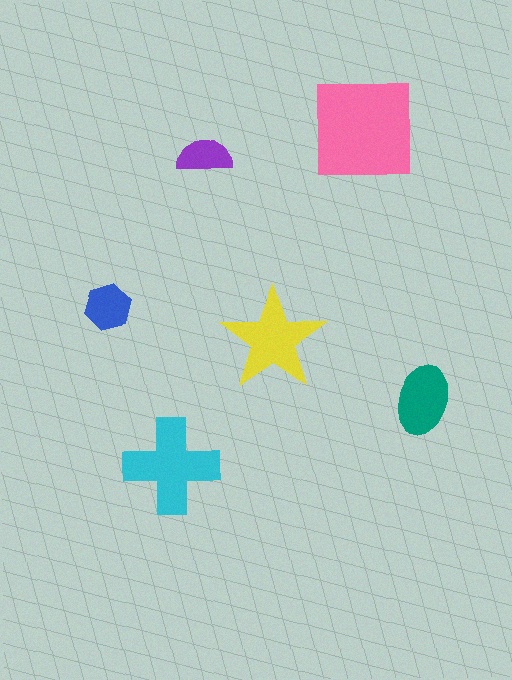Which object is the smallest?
The purple semicircle.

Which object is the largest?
The pink square.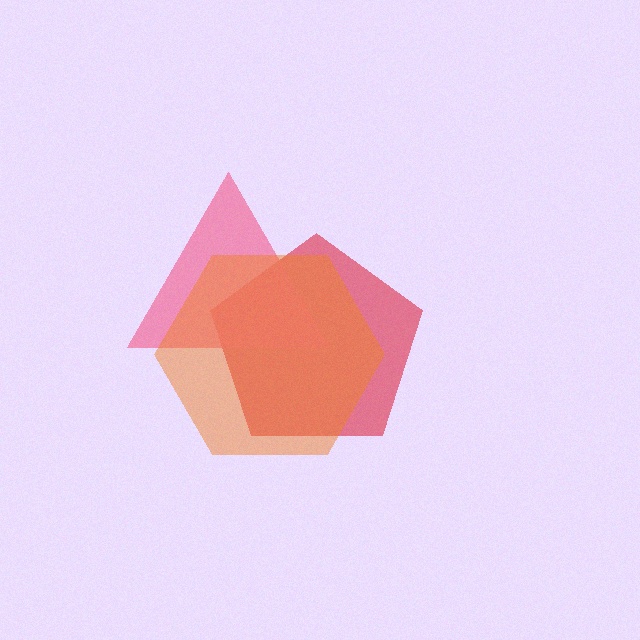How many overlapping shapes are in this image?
There are 3 overlapping shapes in the image.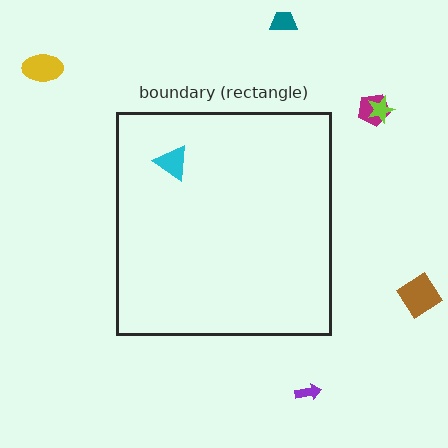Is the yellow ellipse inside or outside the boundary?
Outside.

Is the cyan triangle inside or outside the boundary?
Inside.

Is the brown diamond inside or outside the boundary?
Outside.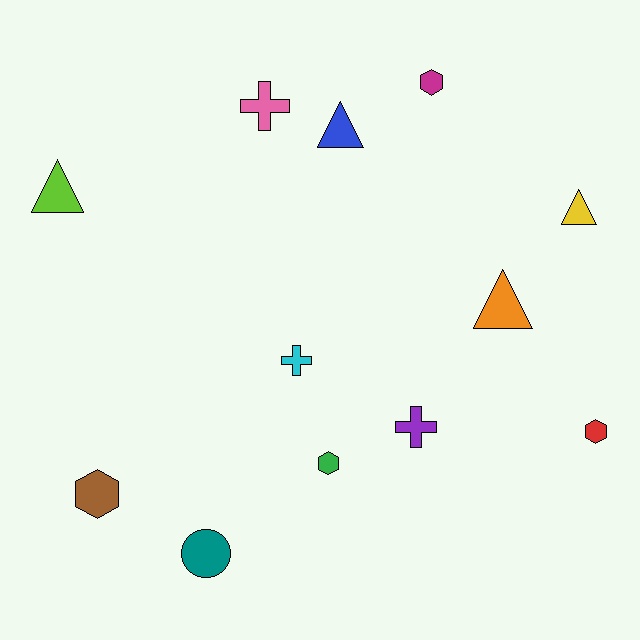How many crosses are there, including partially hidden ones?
There are 3 crosses.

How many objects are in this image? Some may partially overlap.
There are 12 objects.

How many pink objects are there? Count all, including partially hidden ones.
There is 1 pink object.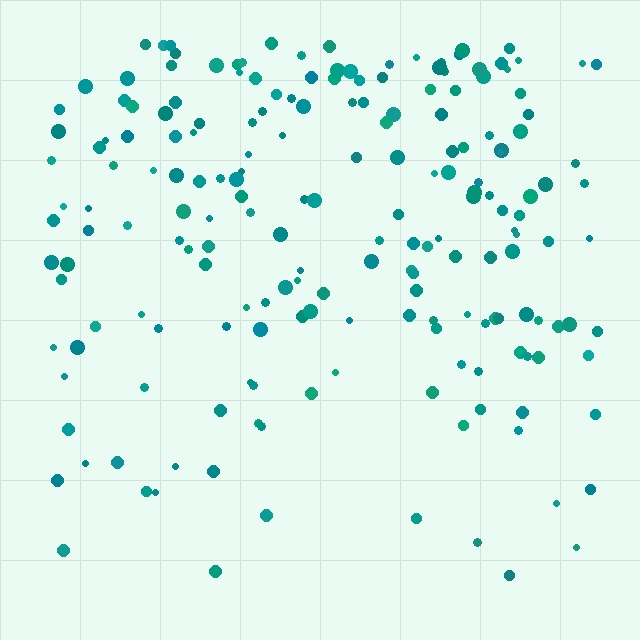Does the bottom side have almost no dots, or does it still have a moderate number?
Still a moderate number, just noticeably fewer than the top.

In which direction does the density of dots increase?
From bottom to top, with the top side densest.